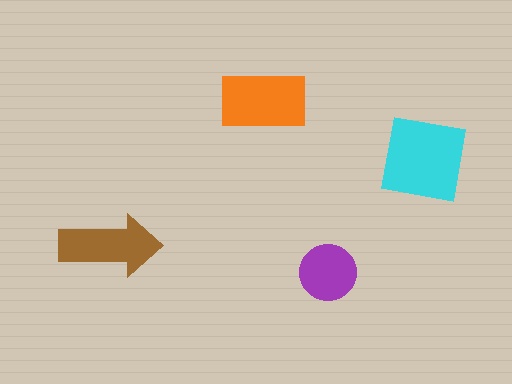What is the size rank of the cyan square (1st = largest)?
1st.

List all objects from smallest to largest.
The purple circle, the brown arrow, the orange rectangle, the cyan square.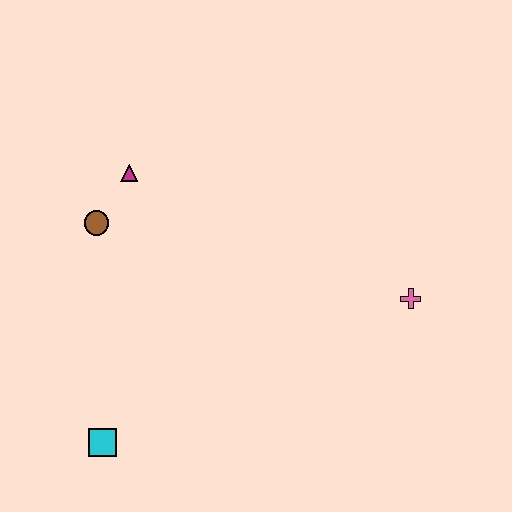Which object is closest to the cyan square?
The brown circle is closest to the cyan square.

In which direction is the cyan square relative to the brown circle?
The cyan square is below the brown circle.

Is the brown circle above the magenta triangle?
No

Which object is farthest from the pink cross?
The cyan square is farthest from the pink cross.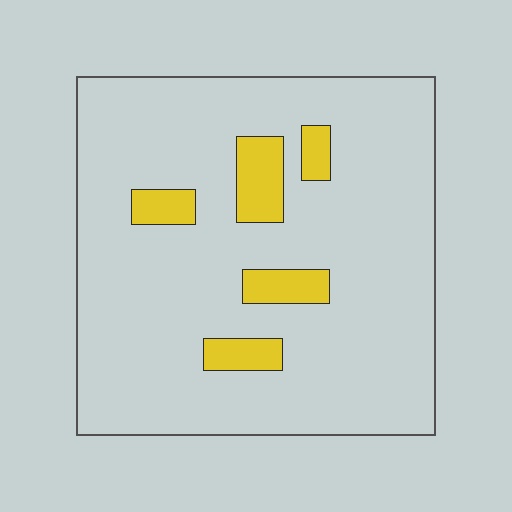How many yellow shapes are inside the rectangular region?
5.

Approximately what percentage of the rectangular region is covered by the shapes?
Approximately 10%.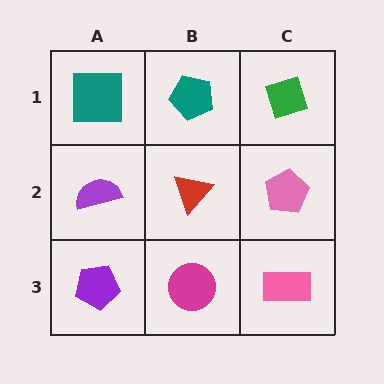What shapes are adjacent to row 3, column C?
A pink pentagon (row 2, column C), a magenta circle (row 3, column B).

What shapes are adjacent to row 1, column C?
A pink pentagon (row 2, column C), a teal pentagon (row 1, column B).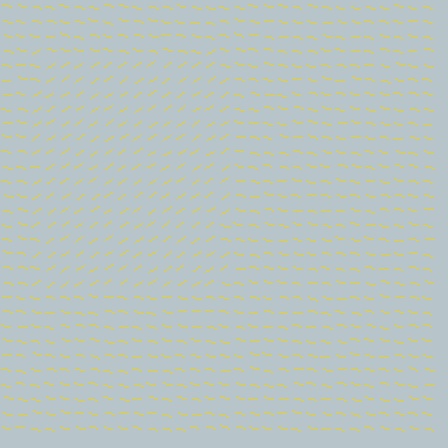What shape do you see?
I see a rectangle.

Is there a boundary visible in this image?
Yes, there is a texture boundary formed by a change in line orientation.